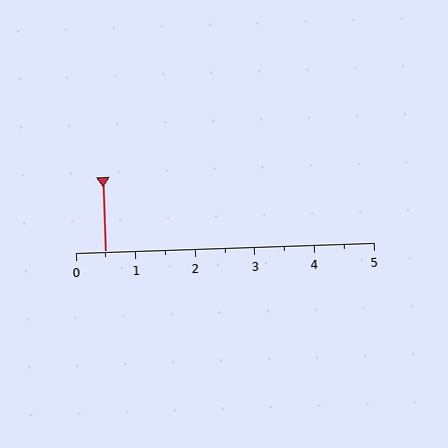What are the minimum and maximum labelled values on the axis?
The axis runs from 0 to 5.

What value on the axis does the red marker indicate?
The marker indicates approximately 0.5.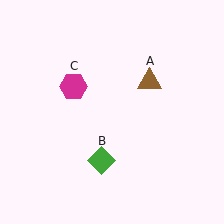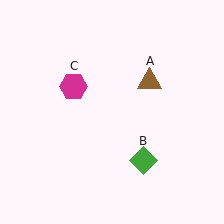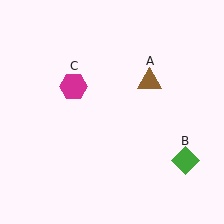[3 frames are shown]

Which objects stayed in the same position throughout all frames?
Brown triangle (object A) and magenta hexagon (object C) remained stationary.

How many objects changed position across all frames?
1 object changed position: green diamond (object B).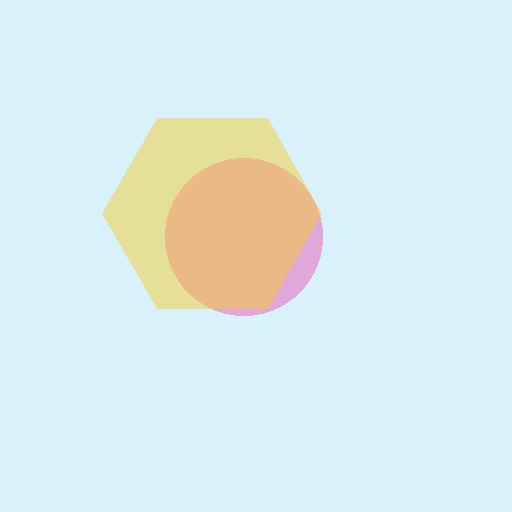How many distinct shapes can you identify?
There are 2 distinct shapes: a pink circle, a yellow hexagon.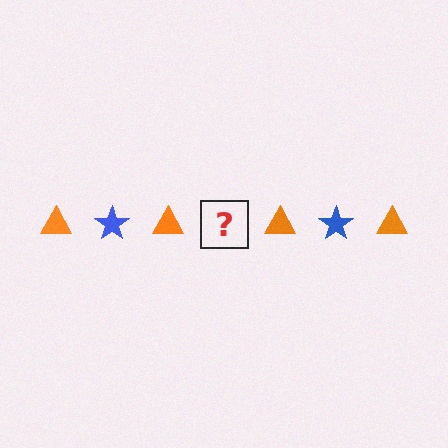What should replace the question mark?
The question mark should be replaced with a blue star.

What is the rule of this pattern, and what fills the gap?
The rule is that the pattern alternates between orange triangle and blue star. The gap should be filled with a blue star.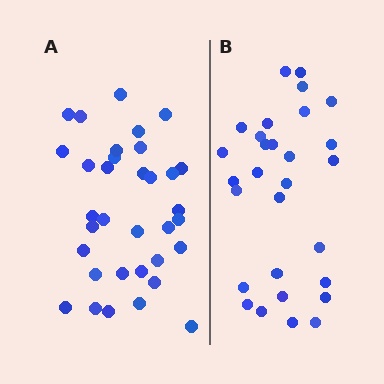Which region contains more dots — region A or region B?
Region A (the left region) has more dots.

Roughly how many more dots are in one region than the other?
Region A has about 5 more dots than region B.